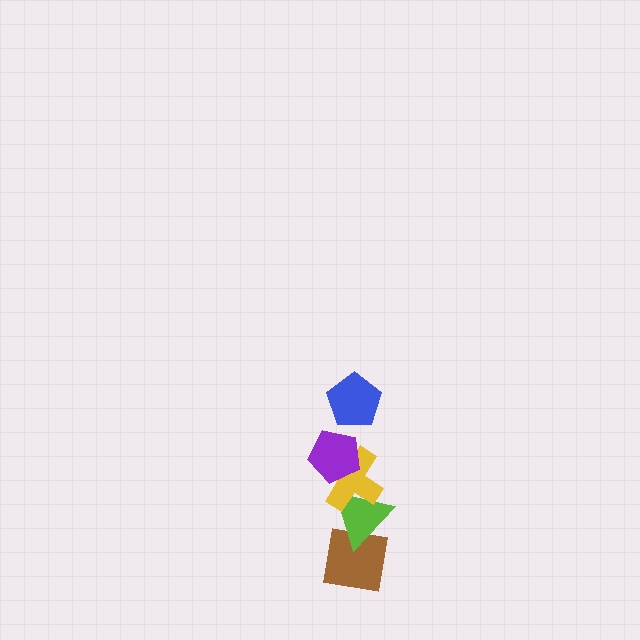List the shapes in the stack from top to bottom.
From top to bottom: the blue pentagon, the purple pentagon, the yellow cross, the lime triangle, the brown square.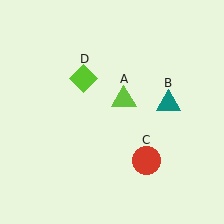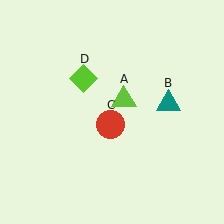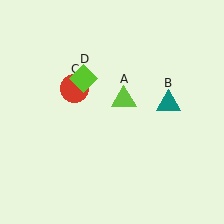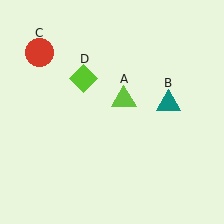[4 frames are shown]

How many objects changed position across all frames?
1 object changed position: red circle (object C).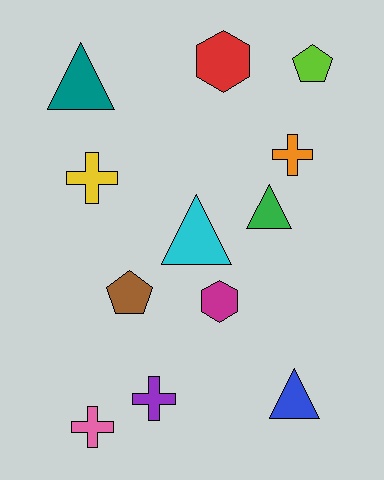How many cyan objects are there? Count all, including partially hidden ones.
There is 1 cyan object.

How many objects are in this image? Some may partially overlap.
There are 12 objects.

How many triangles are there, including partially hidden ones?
There are 4 triangles.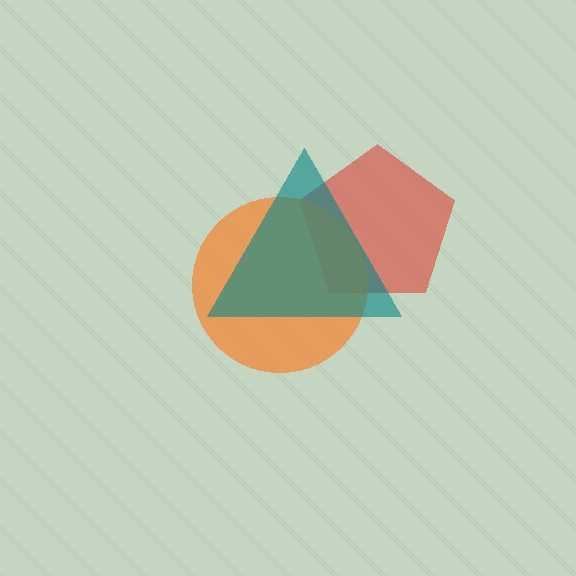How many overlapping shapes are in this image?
There are 3 overlapping shapes in the image.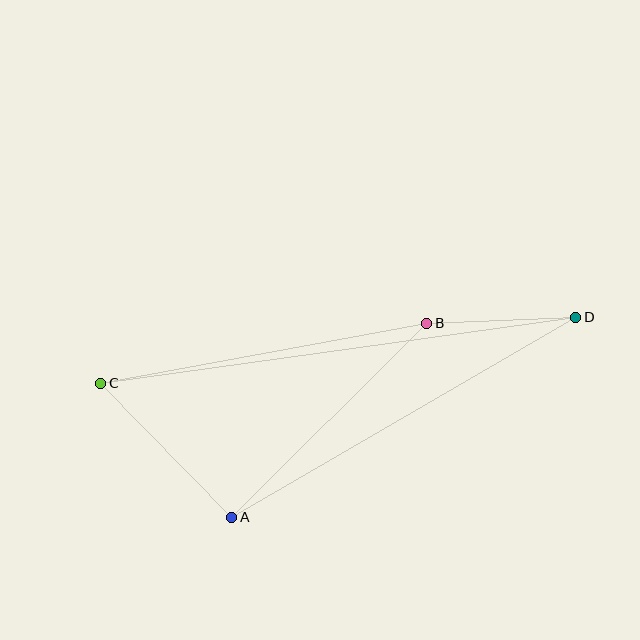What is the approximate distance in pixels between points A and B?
The distance between A and B is approximately 275 pixels.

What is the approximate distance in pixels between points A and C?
The distance between A and C is approximately 188 pixels.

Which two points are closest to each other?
Points B and D are closest to each other.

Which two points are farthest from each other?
Points C and D are farthest from each other.